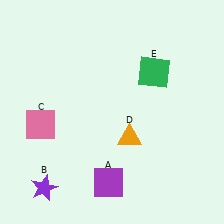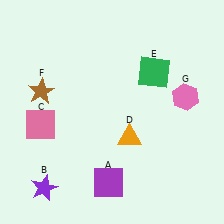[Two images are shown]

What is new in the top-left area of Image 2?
A brown star (F) was added in the top-left area of Image 2.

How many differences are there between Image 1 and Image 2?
There are 2 differences between the two images.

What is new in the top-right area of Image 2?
A pink hexagon (G) was added in the top-right area of Image 2.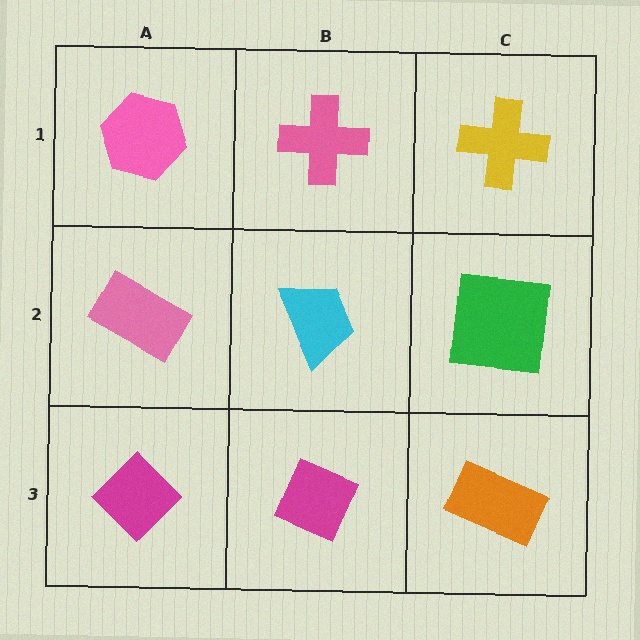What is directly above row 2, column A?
A pink hexagon.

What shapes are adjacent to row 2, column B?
A pink cross (row 1, column B), a magenta diamond (row 3, column B), a pink rectangle (row 2, column A), a green square (row 2, column C).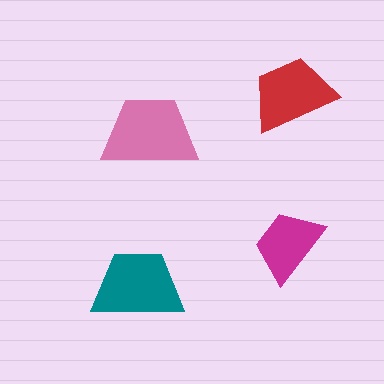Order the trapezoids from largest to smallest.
the pink one, the teal one, the red one, the magenta one.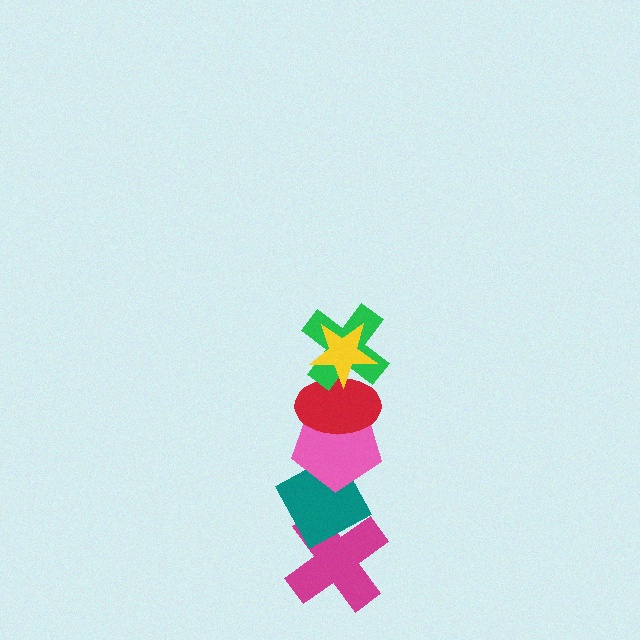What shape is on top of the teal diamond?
The pink pentagon is on top of the teal diamond.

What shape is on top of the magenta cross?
The teal diamond is on top of the magenta cross.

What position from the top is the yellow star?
The yellow star is 1st from the top.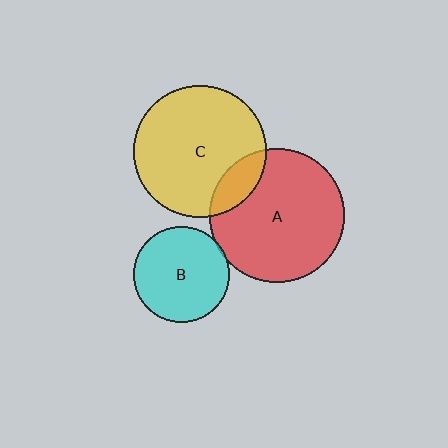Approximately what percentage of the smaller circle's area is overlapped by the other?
Approximately 5%.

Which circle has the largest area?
Circle A (red).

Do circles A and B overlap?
Yes.